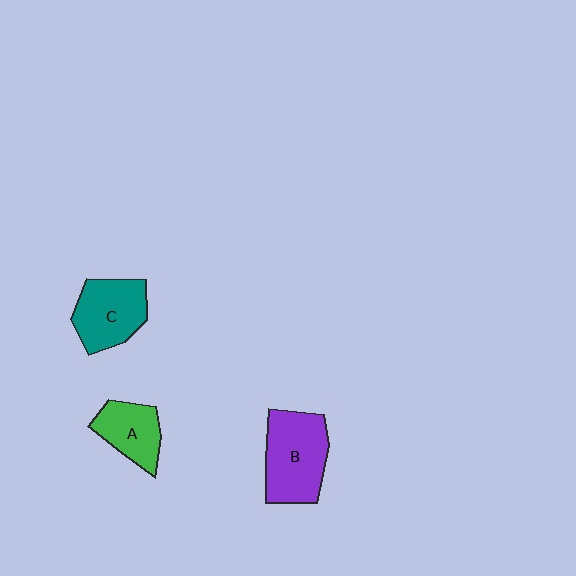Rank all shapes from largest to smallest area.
From largest to smallest: B (purple), C (teal), A (green).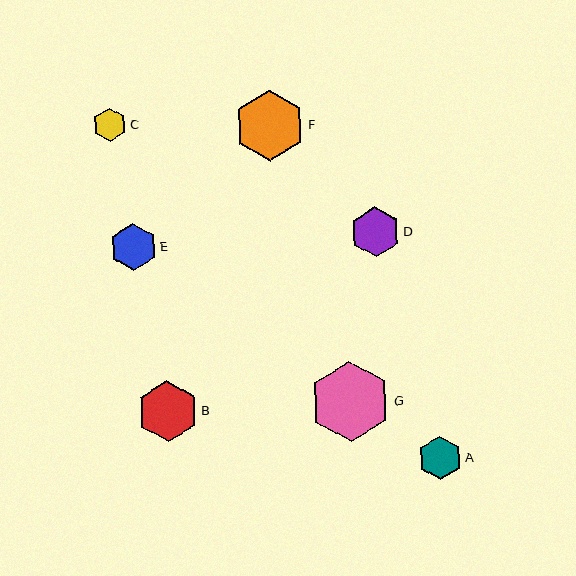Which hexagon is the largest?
Hexagon G is the largest with a size of approximately 80 pixels.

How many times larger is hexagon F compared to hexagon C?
Hexagon F is approximately 2.1 times the size of hexagon C.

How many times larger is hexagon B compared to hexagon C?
Hexagon B is approximately 1.8 times the size of hexagon C.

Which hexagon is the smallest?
Hexagon C is the smallest with a size of approximately 33 pixels.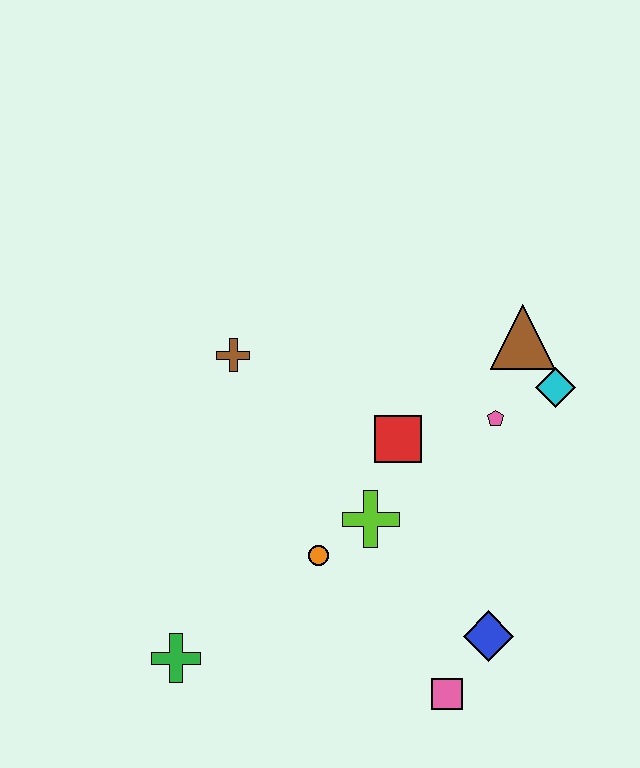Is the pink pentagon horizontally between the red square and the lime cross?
No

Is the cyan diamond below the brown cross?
Yes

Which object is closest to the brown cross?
The red square is closest to the brown cross.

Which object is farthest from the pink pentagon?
The green cross is farthest from the pink pentagon.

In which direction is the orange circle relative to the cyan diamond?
The orange circle is to the left of the cyan diamond.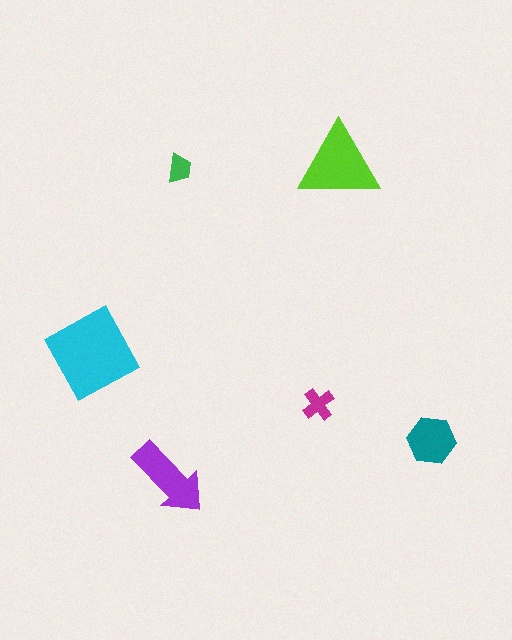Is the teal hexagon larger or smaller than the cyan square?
Smaller.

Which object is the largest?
The cyan square.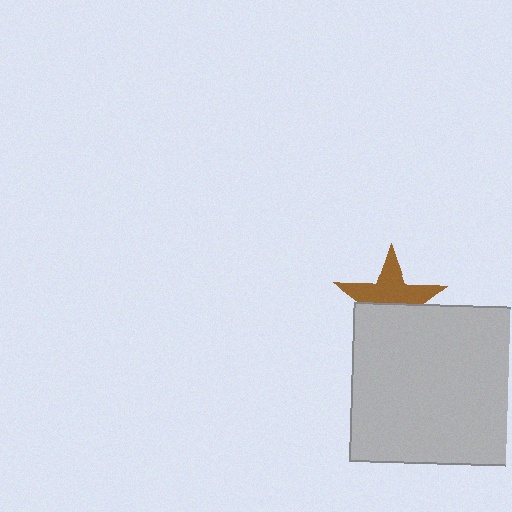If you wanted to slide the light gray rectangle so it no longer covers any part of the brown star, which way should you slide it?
Slide it down — that is the most direct way to separate the two shapes.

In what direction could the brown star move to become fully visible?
The brown star could move up. That would shift it out from behind the light gray rectangle entirely.